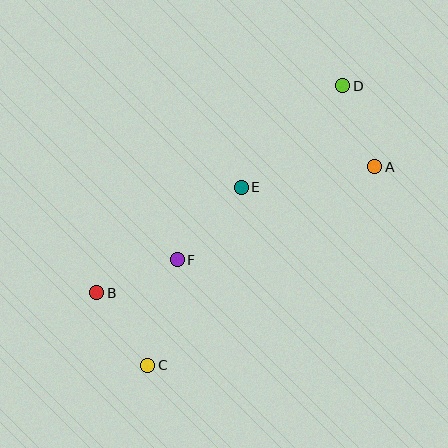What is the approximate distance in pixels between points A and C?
The distance between A and C is approximately 301 pixels.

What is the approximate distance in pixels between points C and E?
The distance between C and E is approximately 201 pixels.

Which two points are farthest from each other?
Points C and D are farthest from each other.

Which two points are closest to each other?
Points B and F are closest to each other.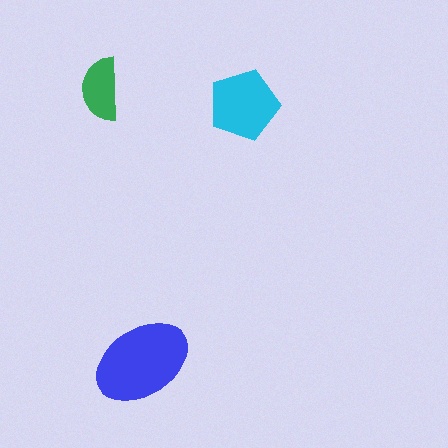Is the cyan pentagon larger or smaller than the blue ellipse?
Smaller.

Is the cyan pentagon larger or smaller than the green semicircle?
Larger.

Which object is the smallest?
The green semicircle.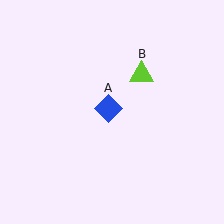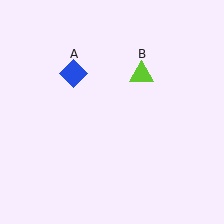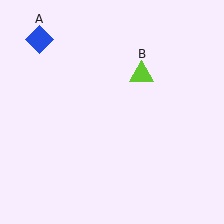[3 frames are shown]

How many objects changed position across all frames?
1 object changed position: blue diamond (object A).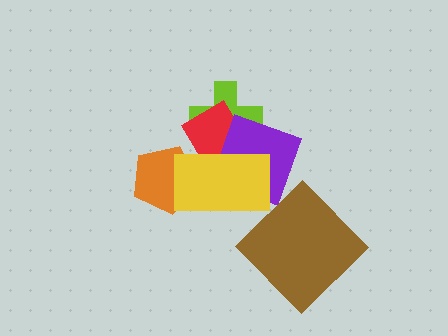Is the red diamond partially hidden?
Yes, it is partially covered by another shape.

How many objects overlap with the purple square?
3 objects overlap with the purple square.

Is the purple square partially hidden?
Yes, it is partially covered by another shape.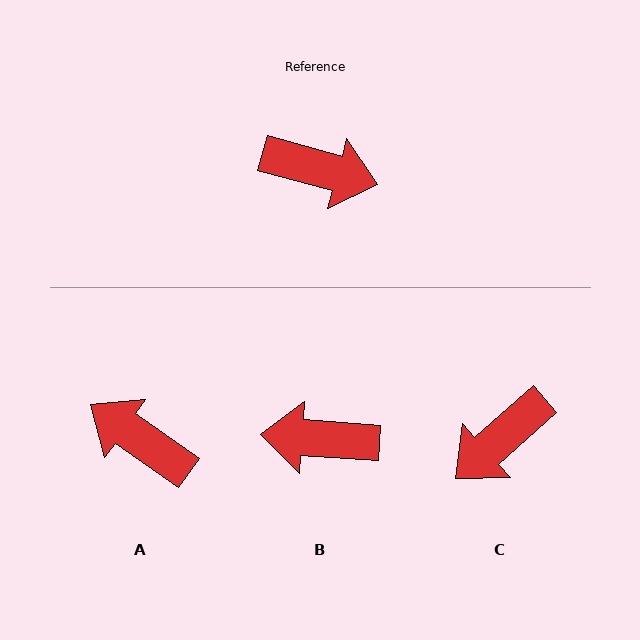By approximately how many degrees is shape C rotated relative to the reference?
Approximately 123 degrees clockwise.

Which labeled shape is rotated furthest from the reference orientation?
B, about 169 degrees away.